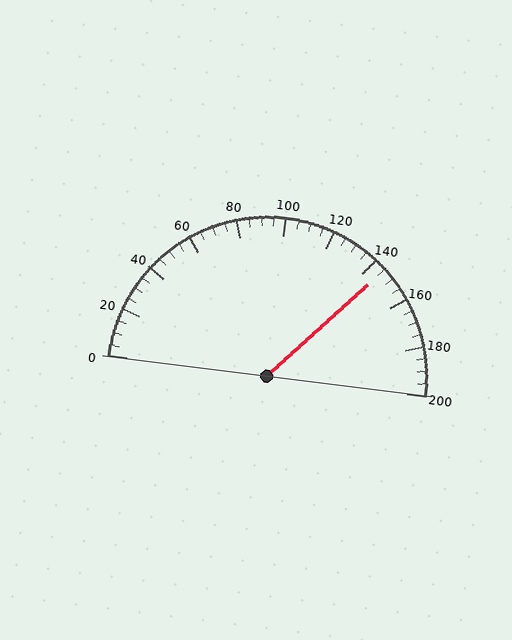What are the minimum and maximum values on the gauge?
The gauge ranges from 0 to 200.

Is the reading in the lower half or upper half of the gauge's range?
The reading is in the upper half of the range (0 to 200).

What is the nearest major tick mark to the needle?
The nearest major tick mark is 140.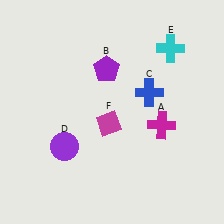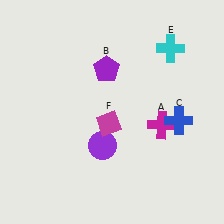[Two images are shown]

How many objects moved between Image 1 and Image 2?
2 objects moved between the two images.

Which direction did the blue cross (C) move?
The blue cross (C) moved right.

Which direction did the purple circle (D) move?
The purple circle (D) moved right.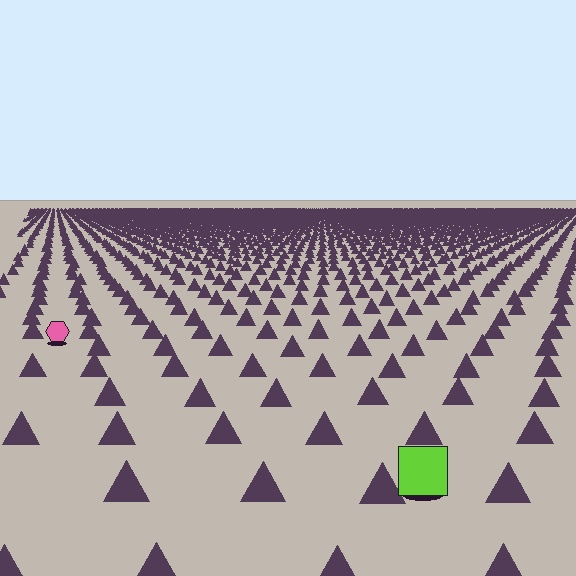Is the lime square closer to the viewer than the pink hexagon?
Yes. The lime square is closer — you can tell from the texture gradient: the ground texture is coarser near it.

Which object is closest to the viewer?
The lime square is closest. The texture marks near it are larger and more spread out.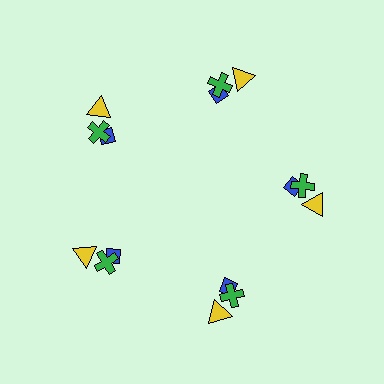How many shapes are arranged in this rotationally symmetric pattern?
There are 15 shapes, arranged in 5 groups of 3.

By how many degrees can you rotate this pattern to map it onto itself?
The pattern maps onto itself every 72 degrees of rotation.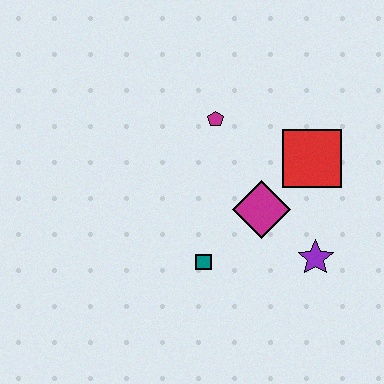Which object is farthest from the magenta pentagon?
The purple star is farthest from the magenta pentagon.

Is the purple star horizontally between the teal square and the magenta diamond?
No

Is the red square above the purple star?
Yes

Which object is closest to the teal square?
The magenta diamond is closest to the teal square.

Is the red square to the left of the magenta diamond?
No